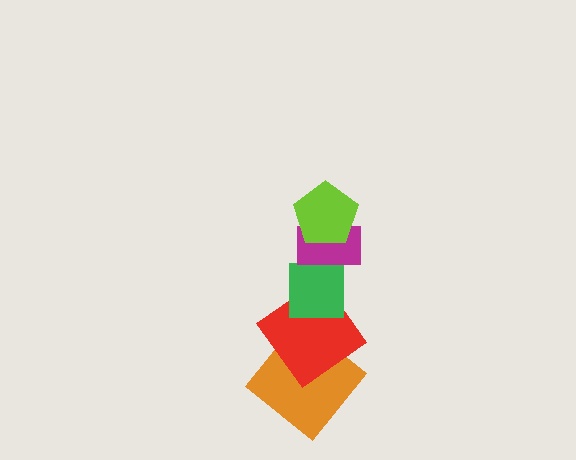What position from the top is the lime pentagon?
The lime pentagon is 1st from the top.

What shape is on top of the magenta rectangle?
The lime pentagon is on top of the magenta rectangle.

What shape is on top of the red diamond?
The green square is on top of the red diamond.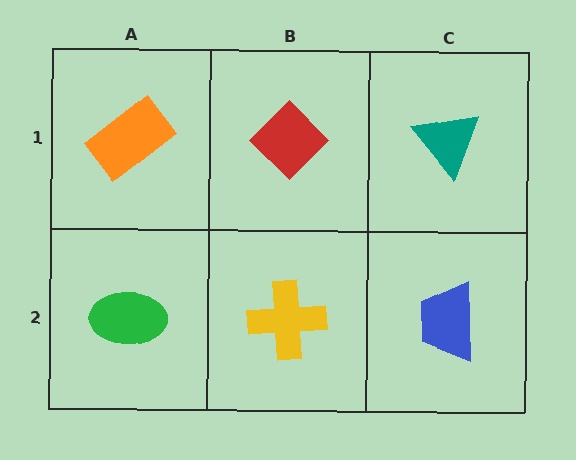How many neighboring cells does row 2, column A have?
2.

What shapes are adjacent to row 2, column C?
A teal triangle (row 1, column C), a yellow cross (row 2, column B).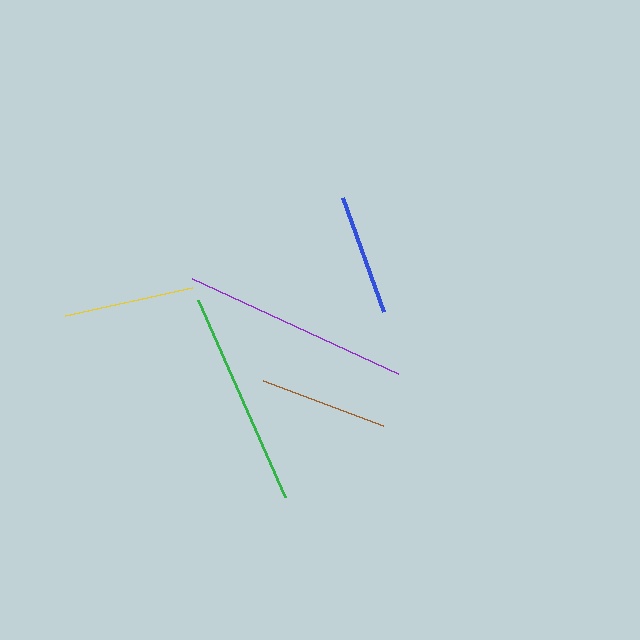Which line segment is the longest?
The purple line is the longest at approximately 227 pixels.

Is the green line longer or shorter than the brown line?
The green line is longer than the brown line.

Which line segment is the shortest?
The blue line is the shortest at approximately 121 pixels.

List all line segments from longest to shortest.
From longest to shortest: purple, green, yellow, brown, blue.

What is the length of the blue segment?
The blue segment is approximately 121 pixels long.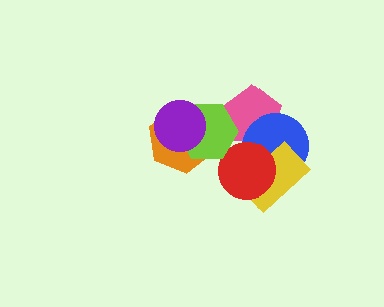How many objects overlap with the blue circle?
3 objects overlap with the blue circle.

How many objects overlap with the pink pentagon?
2 objects overlap with the pink pentagon.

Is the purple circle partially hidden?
No, no other shape covers it.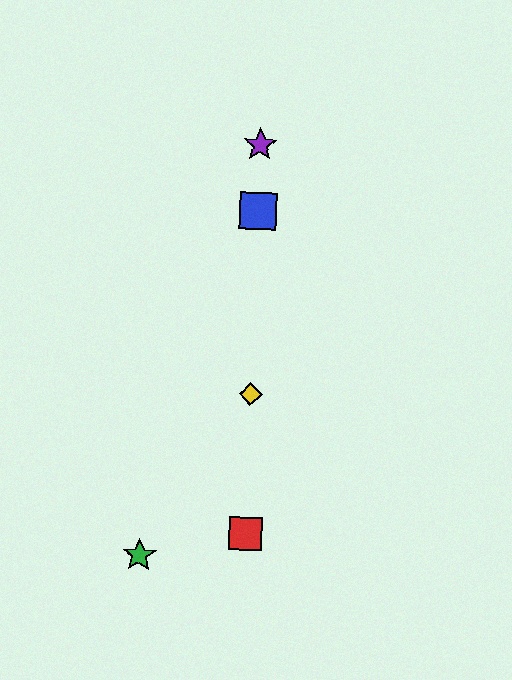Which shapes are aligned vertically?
The red square, the blue square, the yellow diamond, the purple star are aligned vertically.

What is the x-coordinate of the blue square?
The blue square is at x≈258.